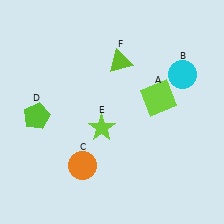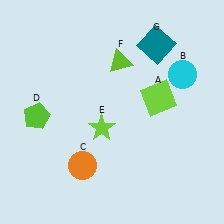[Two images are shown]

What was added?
A teal square (G) was added in Image 2.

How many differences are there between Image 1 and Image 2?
There is 1 difference between the two images.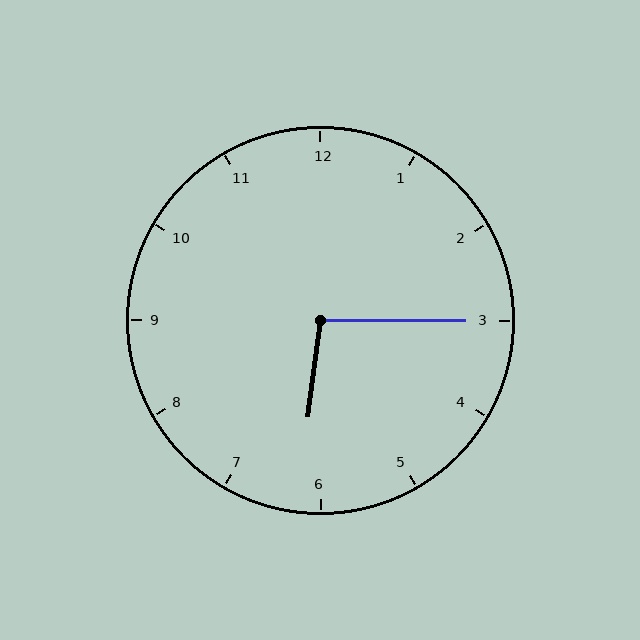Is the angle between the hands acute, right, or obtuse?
It is obtuse.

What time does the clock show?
6:15.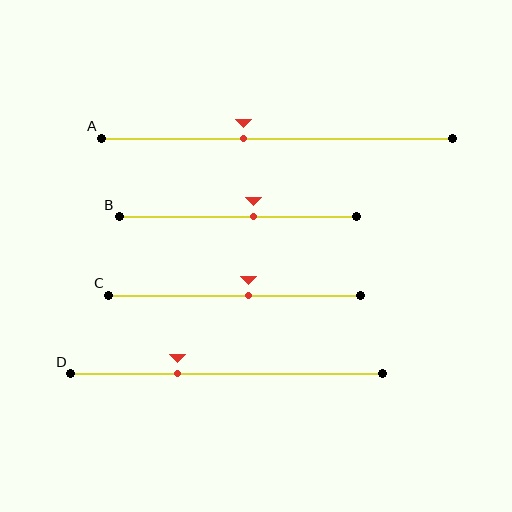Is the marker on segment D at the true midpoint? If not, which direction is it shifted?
No, the marker on segment D is shifted to the left by about 16% of the segment length.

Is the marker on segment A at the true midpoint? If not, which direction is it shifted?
No, the marker on segment A is shifted to the left by about 9% of the segment length.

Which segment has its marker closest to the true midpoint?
Segment C has its marker closest to the true midpoint.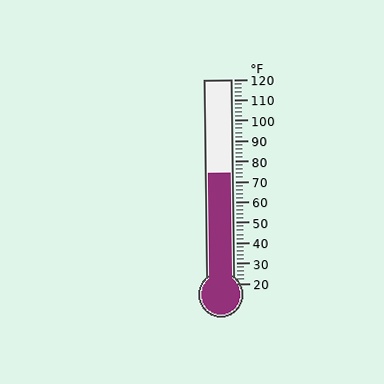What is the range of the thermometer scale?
The thermometer scale ranges from 20°F to 120°F.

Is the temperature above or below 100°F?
The temperature is below 100°F.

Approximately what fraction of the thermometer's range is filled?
The thermometer is filled to approximately 55% of its range.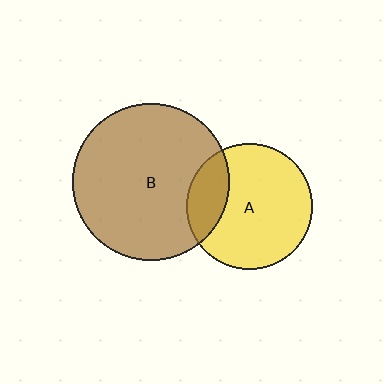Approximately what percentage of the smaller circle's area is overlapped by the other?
Approximately 20%.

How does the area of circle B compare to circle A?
Approximately 1.5 times.